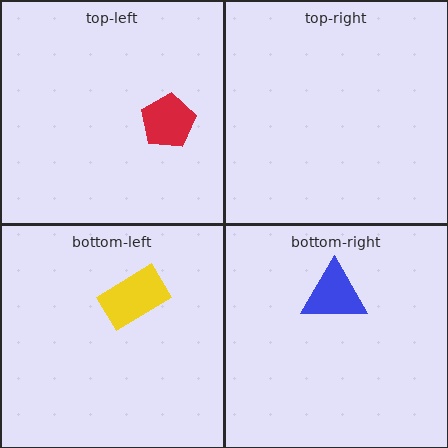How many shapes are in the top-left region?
1.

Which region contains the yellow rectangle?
The bottom-left region.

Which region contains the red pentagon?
The top-left region.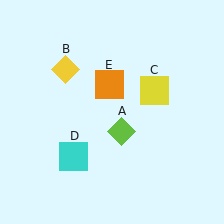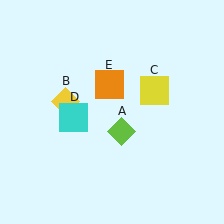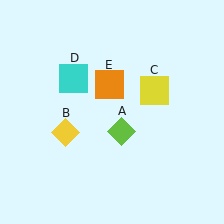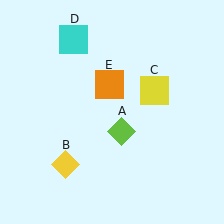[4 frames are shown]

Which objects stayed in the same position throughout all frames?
Lime diamond (object A) and yellow square (object C) and orange square (object E) remained stationary.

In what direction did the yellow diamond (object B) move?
The yellow diamond (object B) moved down.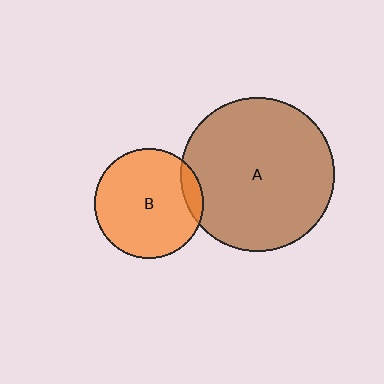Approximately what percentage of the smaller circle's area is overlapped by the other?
Approximately 10%.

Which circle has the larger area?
Circle A (brown).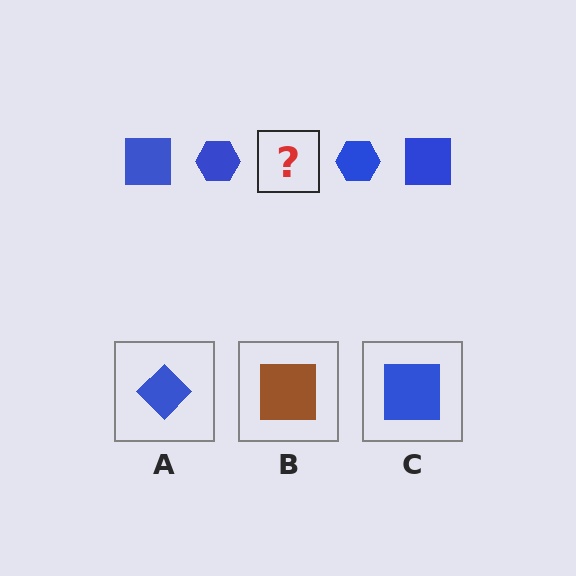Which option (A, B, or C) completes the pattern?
C.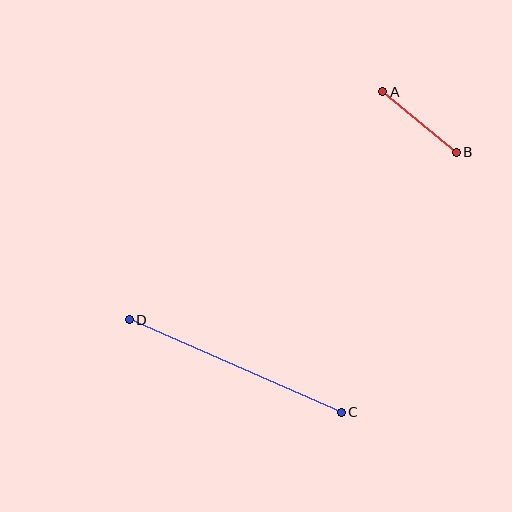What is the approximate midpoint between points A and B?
The midpoint is at approximately (420, 122) pixels.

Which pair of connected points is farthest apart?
Points C and D are farthest apart.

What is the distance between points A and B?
The distance is approximately 95 pixels.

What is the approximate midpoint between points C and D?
The midpoint is at approximately (235, 366) pixels.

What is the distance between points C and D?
The distance is approximately 231 pixels.